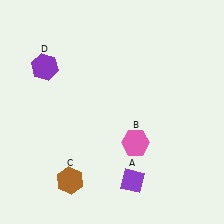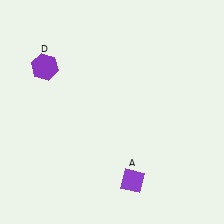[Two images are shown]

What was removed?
The pink hexagon (B), the brown hexagon (C) were removed in Image 2.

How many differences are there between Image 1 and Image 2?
There are 2 differences between the two images.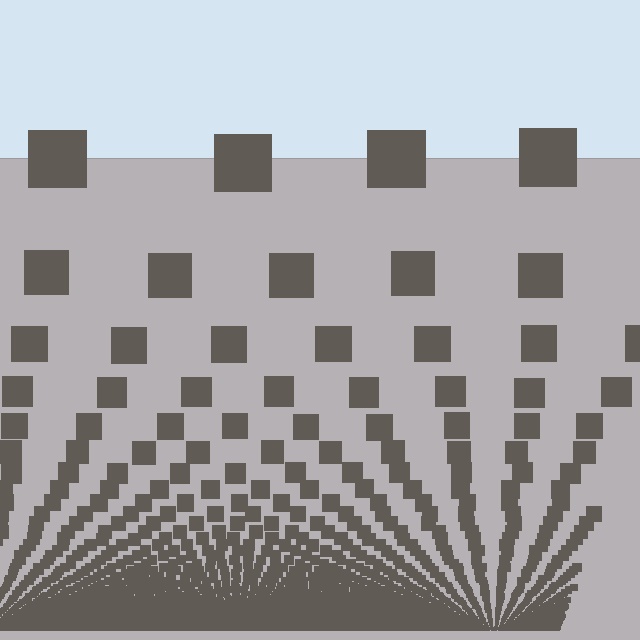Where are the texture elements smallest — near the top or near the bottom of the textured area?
Near the bottom.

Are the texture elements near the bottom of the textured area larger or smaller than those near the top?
Smaller. The gradient is inverted — elements near the bottom are smaller and denser.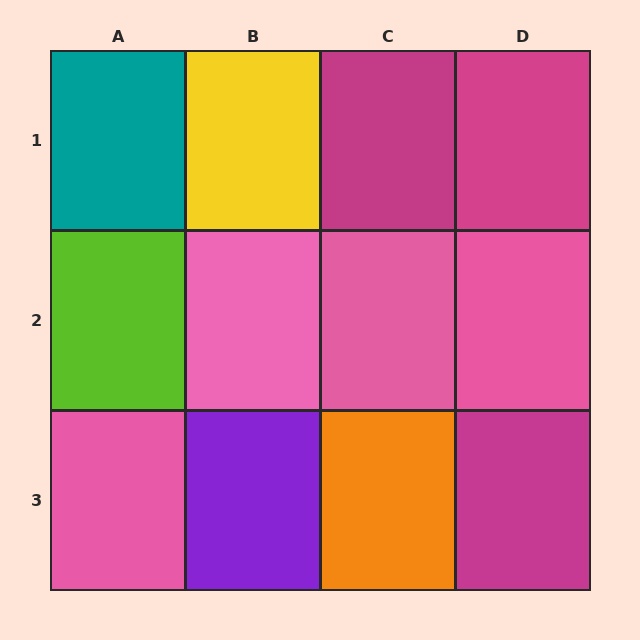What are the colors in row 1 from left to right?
Teal, yellow, magenta, magenta.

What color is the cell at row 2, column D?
Pink.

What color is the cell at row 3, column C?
Orange.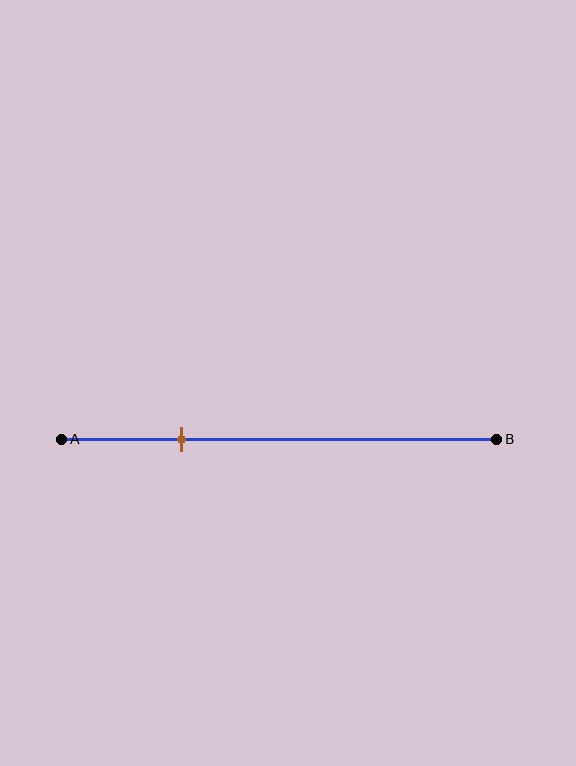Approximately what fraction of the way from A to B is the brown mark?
The brown mark is approximately 30% of the way from A to B.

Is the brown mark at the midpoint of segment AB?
No, the mark is at about 30% from A, not at the 50% midpoint.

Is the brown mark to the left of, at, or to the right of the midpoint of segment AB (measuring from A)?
The brown mark is to the left of the midpoint of segment AB.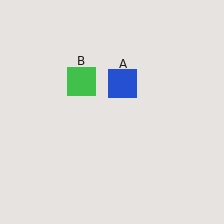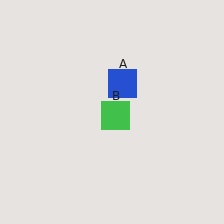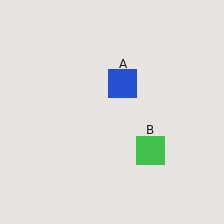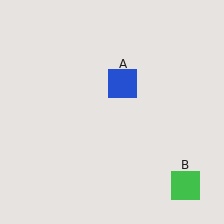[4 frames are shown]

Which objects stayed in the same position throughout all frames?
Blue square (object A) remained stationary.